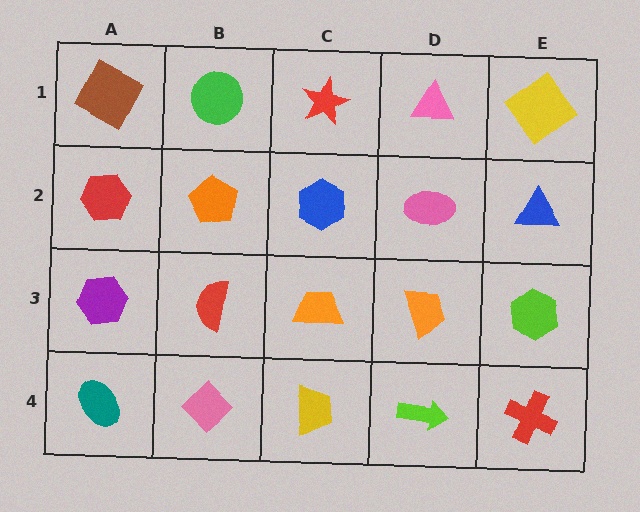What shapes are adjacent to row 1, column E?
A blue triangle (row 2, column E), a pink triangle (row 1, column D).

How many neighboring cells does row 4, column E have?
2.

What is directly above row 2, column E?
A yellow diamond.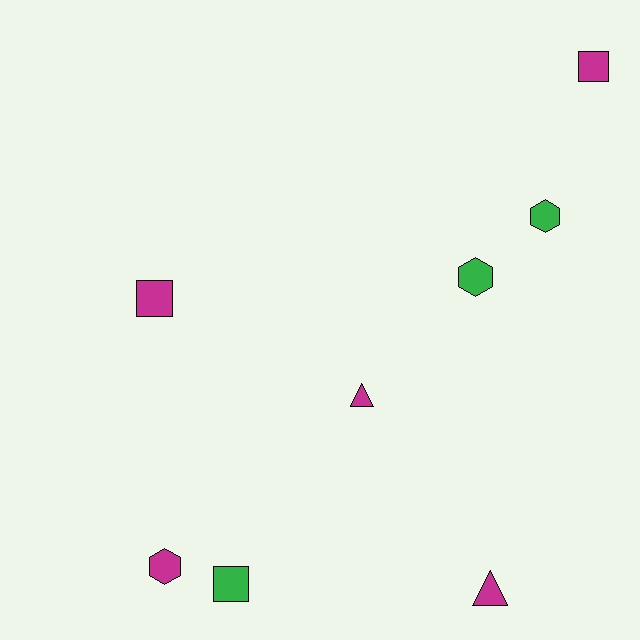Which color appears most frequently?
Magenta, with 5 objects.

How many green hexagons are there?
There are 2 green hexagons.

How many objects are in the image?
There are 8 objects.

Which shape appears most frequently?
Hexagon, with 3 objects.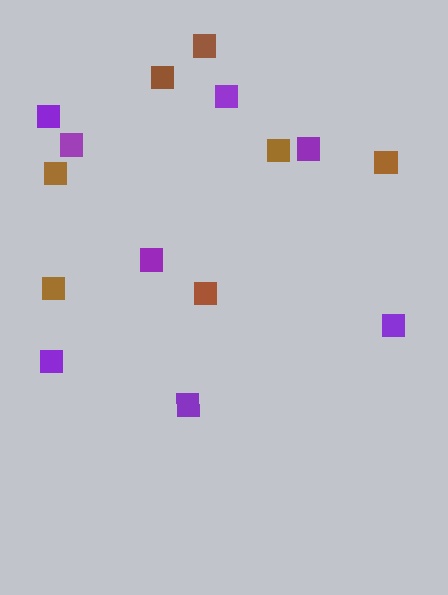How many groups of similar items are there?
There are 2 groups: one group of purple squares (8) and one group of brown squares (7).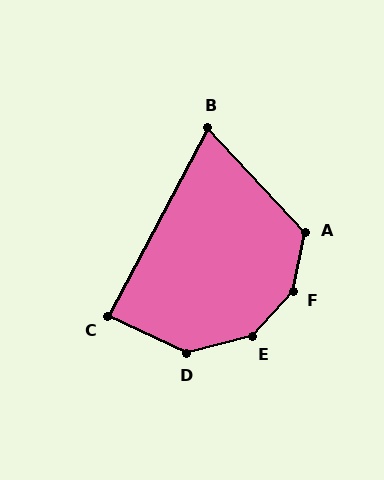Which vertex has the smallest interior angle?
B, at approximately 71 degrees.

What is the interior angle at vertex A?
Approximately 126 degrees (obtuse).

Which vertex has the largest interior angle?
F, at approximately 149 degrees.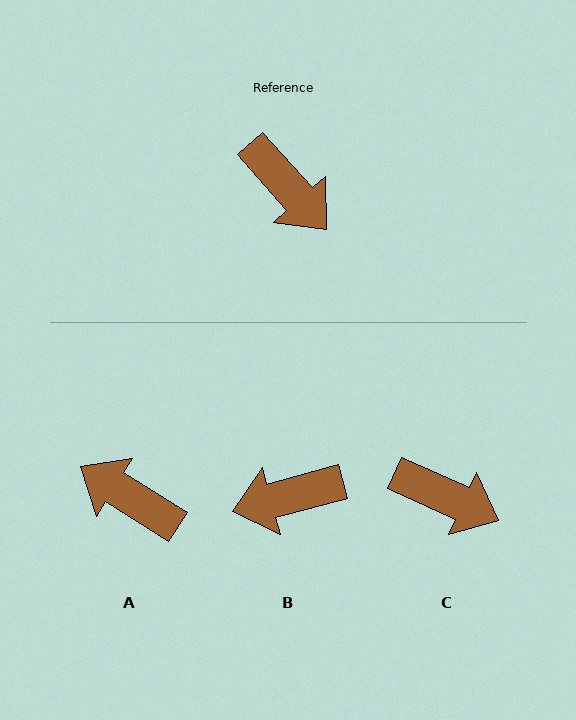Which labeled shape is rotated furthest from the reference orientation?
A, about 164 degrees away.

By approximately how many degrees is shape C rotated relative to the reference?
Approximately 24 degrees counter-clockwise.